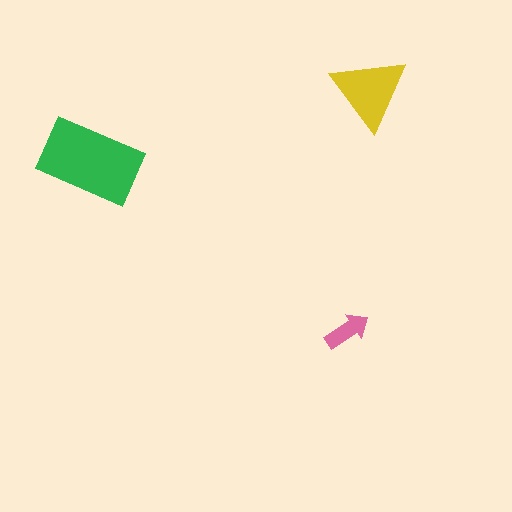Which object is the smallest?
The pink arrow.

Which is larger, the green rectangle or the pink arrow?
The green rectangle.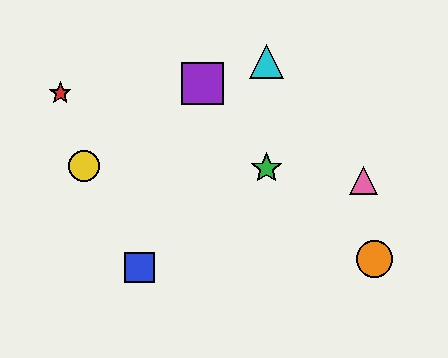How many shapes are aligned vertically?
2 shapes (the green star, the cyan triangle) are aligned vertically.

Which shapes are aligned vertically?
The green star, the cyan triangle are aligned vertically.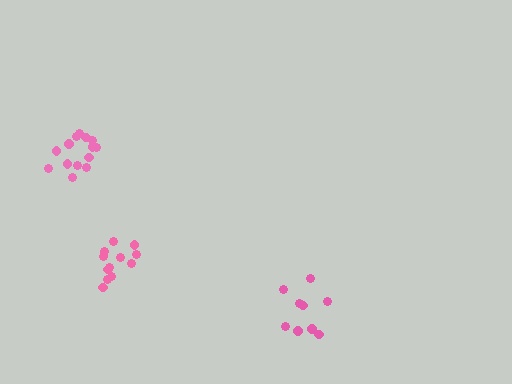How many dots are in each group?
Group 1: 12 dots, Group 2: 14 dots, Group 3: 9 dots (35 total).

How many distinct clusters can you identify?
There are 3 distinct clusters.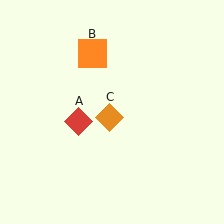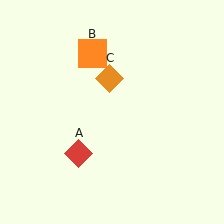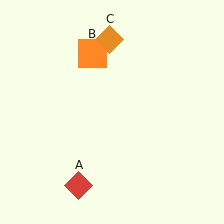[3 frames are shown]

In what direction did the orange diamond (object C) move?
The orange diamond (object C) moved up.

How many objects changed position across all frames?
2 objects changed position: red diamond (object A), orange diamond (object C).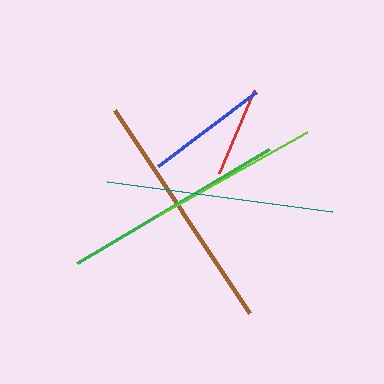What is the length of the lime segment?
The lime segment is approximately 169 pixels long.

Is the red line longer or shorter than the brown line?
The brown line is longer than the red line.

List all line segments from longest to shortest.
From longest to shortest: brown, teal, green, lime, blue, red.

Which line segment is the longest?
The brown line is the longest at approximately 244 pixels.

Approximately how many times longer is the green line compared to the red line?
The green line is approximately 2.5 times the length of the red line.